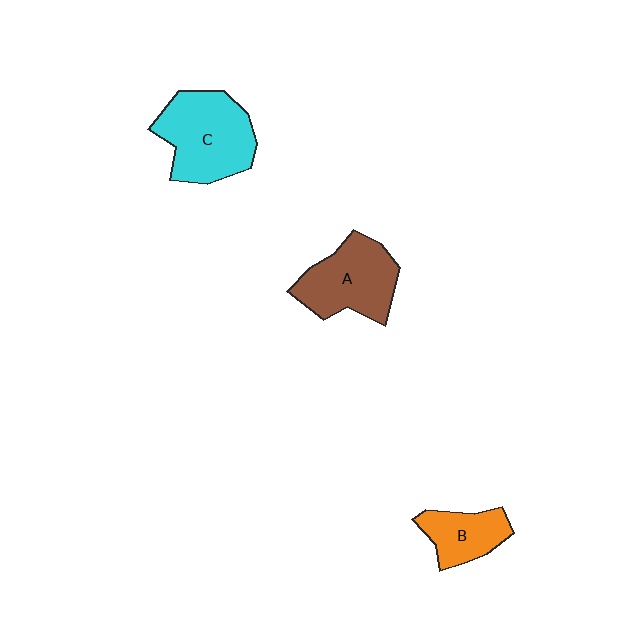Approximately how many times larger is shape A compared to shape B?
Approximately 1.6 times.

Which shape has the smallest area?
Shape B (orange).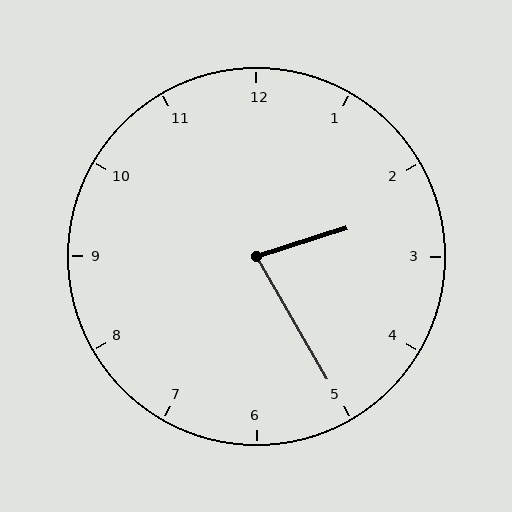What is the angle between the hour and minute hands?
Approximately 78 degrees.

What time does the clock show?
2:25.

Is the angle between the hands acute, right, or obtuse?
It is acute.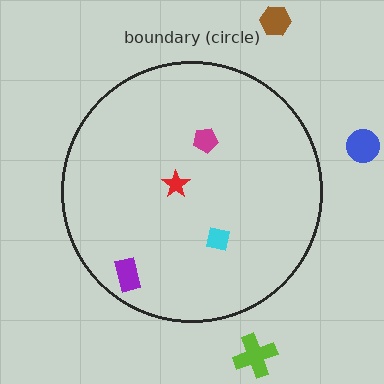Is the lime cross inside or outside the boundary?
Outside.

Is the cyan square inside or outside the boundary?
Inside.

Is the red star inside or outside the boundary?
Inside.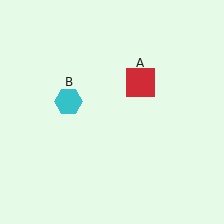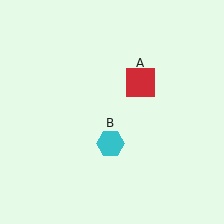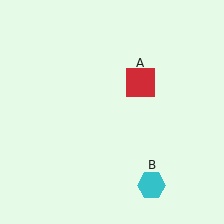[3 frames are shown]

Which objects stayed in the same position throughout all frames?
Red square (object A) remained stationary.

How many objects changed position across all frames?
1 object changed position: cyan hexagon (object B).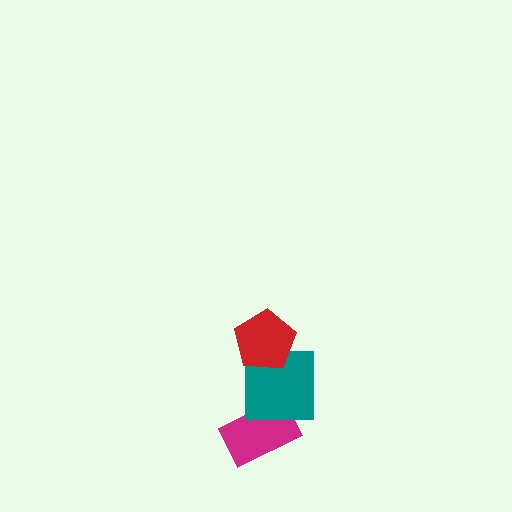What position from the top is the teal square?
The teal square is 2nd from the top.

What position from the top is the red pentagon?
The red pentagon is 1st from the top.